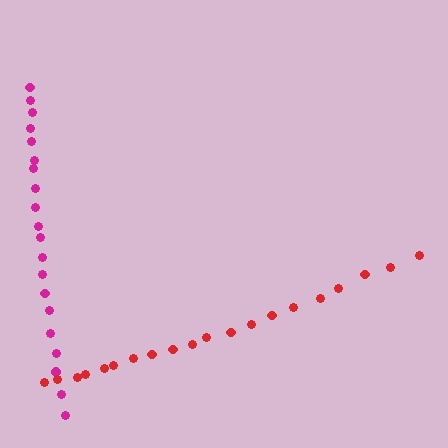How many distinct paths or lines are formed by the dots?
There are 2 distinct paths.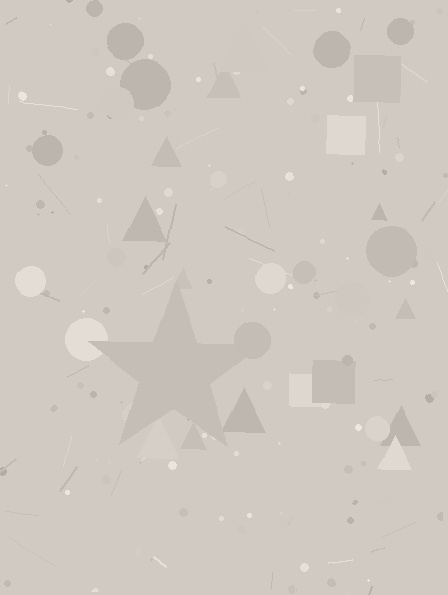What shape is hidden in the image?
A star is hidden in the image.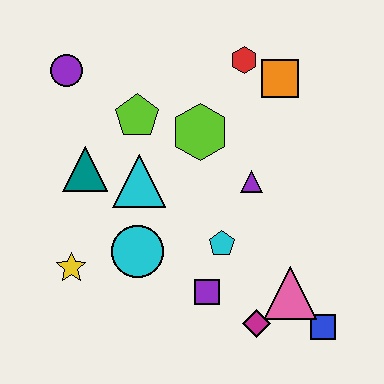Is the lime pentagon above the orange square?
No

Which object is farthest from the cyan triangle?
The blue square is farthest from the cyan triangle.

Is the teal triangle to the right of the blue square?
No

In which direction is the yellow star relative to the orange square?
The yellow star is to the left of the orange square.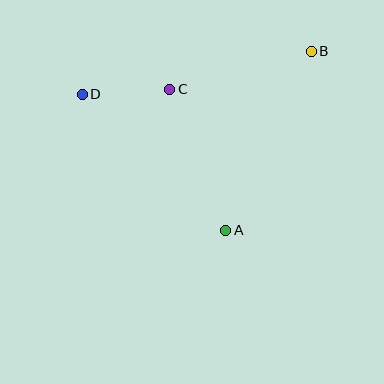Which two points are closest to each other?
Points C and D are closest to each other.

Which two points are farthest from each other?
Points B and D are farthest from each other.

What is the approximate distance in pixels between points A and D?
The distance between A and D is approximately 198 pixels.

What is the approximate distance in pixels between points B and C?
The distance between B and C is approximately 146 pixels.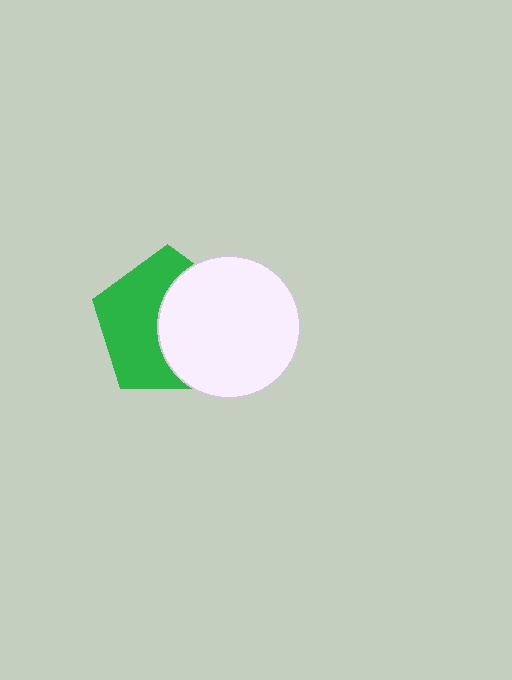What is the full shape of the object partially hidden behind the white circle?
The partially hidden object is a green pentagon.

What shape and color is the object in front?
The object in front is a white circle.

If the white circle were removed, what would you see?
You would see the complete green pentagon.